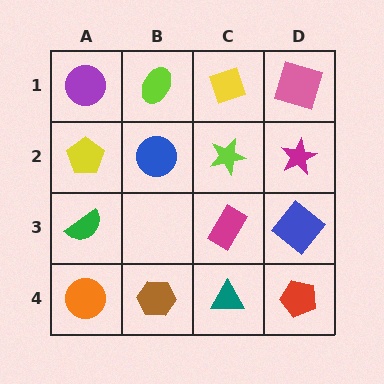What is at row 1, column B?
A lime ellipse.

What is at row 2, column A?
A yellow pentagon.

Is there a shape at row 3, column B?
No, that cell is empty.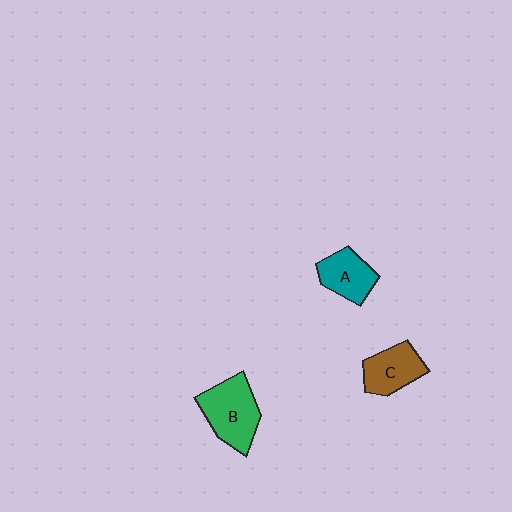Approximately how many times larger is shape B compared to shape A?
Approximately 1.4 times.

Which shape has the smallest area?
Shape A (teal).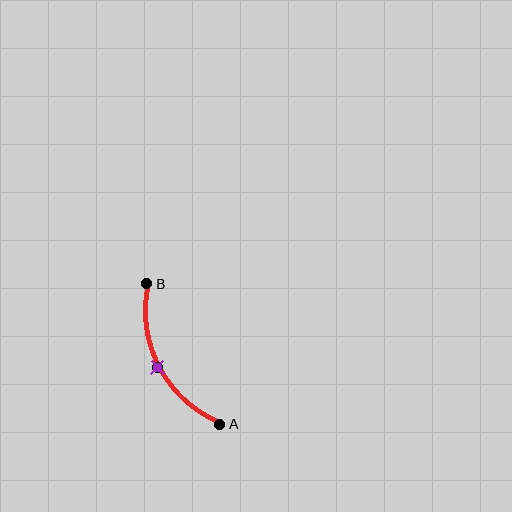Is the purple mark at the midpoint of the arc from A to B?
Yes. The purple mark lies on the arc at equal arc-length from both A and B — it is the arc midpoint.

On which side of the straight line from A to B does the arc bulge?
The arc bulges to the left of the straight line connecting A and B.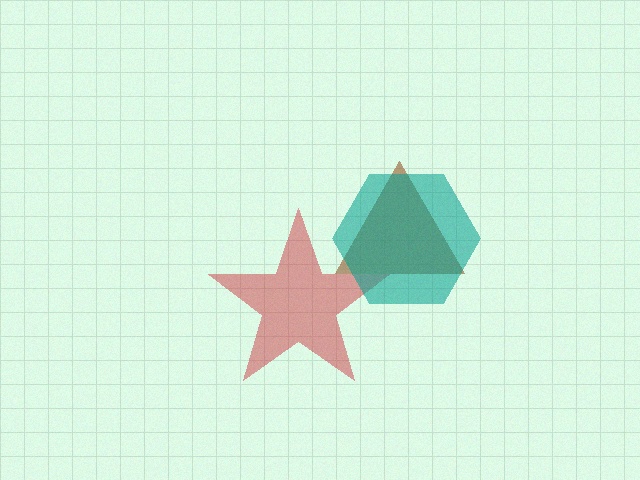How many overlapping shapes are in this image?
There are 3 overlapping shapes in the image.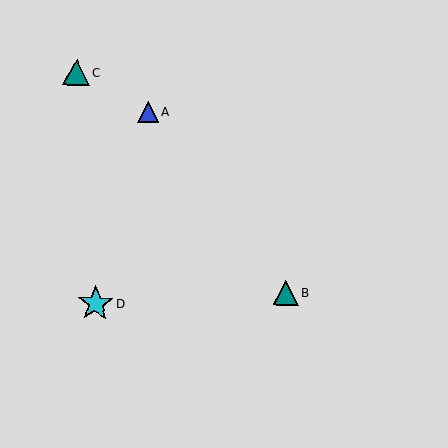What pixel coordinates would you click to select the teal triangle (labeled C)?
Click at (76, 72) to select the teal triangle C.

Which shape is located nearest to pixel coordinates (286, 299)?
The teal triangle (labeled B) at (286, 293) is nearest to that location.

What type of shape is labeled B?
Shape B is a teal triangle.